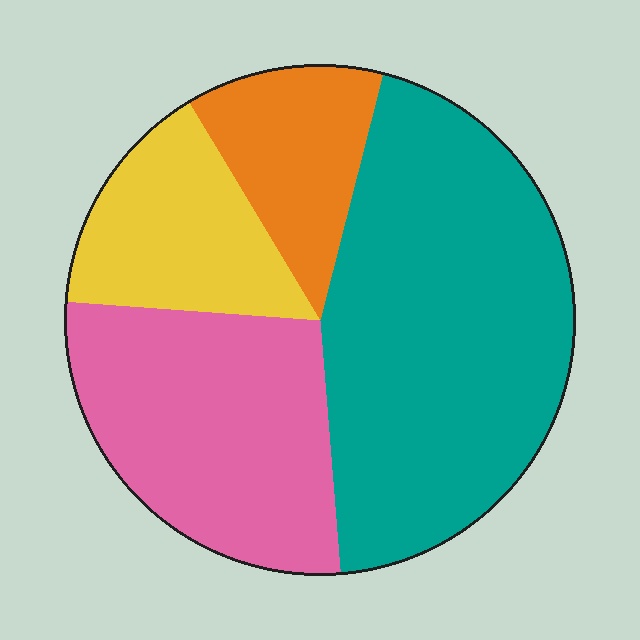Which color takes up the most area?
Teal, at roughly 45%.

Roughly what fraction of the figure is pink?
Pink takes up about one quarter (1/4) of the figure.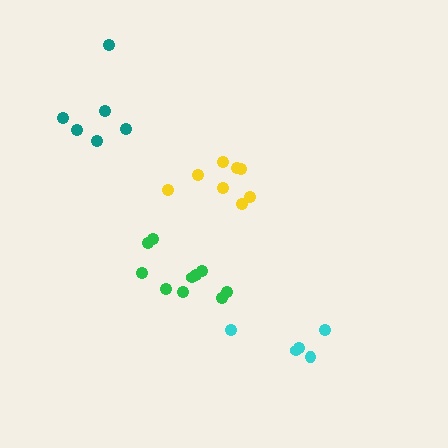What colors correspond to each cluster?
The clusters are colored: teal, green, yellow, cyan.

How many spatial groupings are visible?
There are 4 spatial groupings.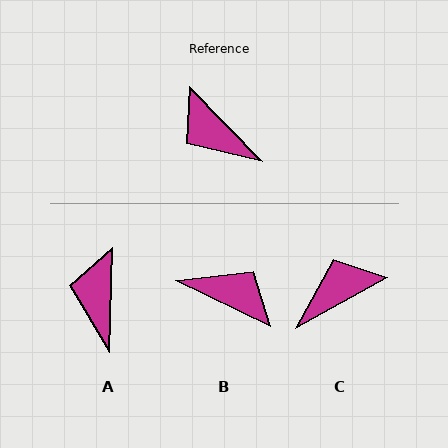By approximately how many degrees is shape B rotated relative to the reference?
Approximately 160 degrees clockwise.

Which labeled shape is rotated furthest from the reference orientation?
B, about 160 degrees away.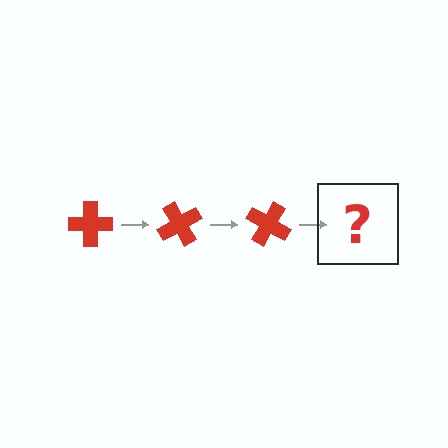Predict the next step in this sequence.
The next step is a red cross rotated 180 degrees.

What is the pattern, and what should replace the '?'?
The pattern is that the cross rotates 60 degrees each step. The '?' should be a red cross rotated 180 degrees.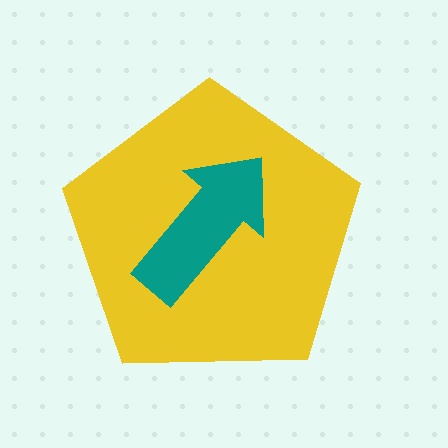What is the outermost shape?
The yellow pentagon.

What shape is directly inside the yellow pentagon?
The teal arrow.